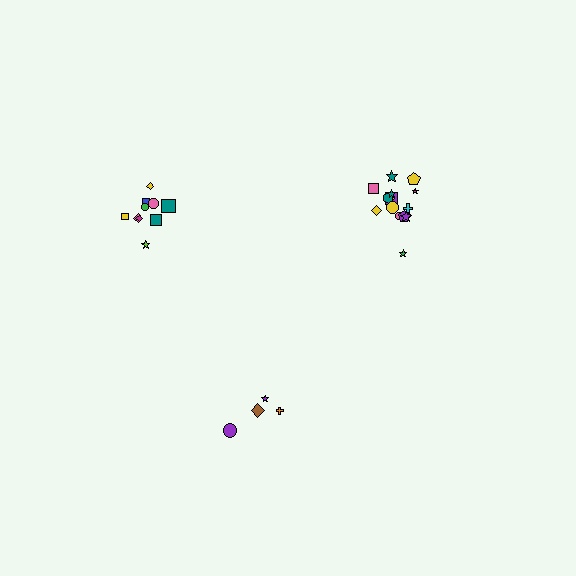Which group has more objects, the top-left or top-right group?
The top-right group.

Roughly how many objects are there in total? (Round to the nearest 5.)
Roughly 30 objects in total.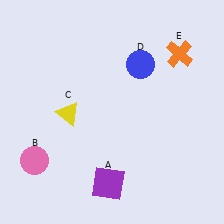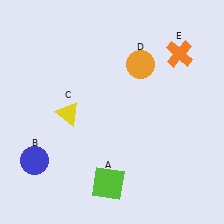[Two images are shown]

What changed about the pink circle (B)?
In Image 1, B is pink. In Image 2, it changed to blue.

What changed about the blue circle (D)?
In Image 1, D is blue. In Image 2, it changed to orange.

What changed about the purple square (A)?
In Image 1, A is purple. In Image 2, it changed to lime.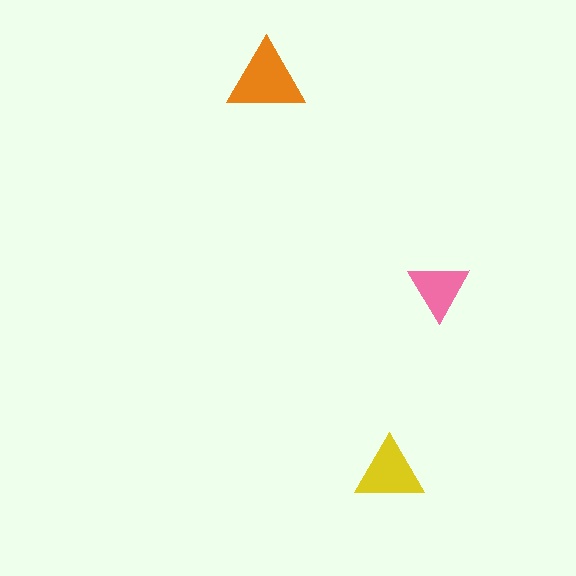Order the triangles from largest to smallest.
the orange one, the yellow one, the pink one.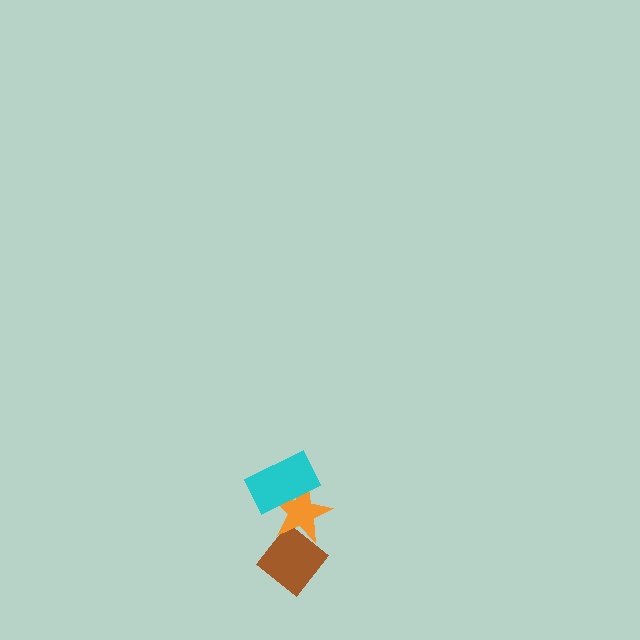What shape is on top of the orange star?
The cyan rectangle is on top of the orange star.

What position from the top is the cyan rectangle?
The cyan rectangle is 1st from the top.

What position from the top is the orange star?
The orange star is 2nd from the top.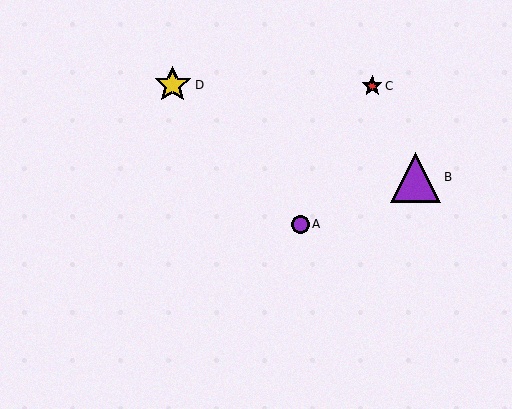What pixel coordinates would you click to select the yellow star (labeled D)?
Click at (173, 85) to select the yellow star D.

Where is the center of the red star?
The center of the red star is at (372, 86).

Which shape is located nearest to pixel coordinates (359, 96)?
The red star (labeled C) at (372, 86) is nearest to that location.